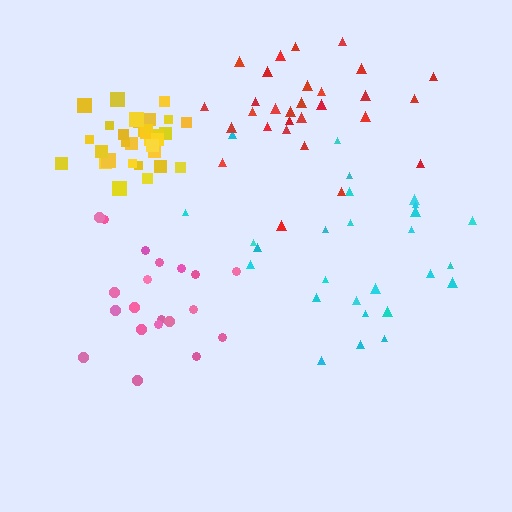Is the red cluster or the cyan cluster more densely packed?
Red.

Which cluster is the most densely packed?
Yellow.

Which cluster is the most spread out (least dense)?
Cyan.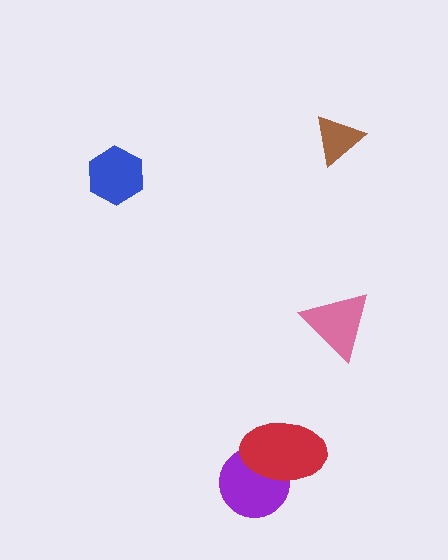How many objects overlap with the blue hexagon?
0 objects overlap with the blue hexagon.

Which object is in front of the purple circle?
The red ellipse is in front of the purple circle.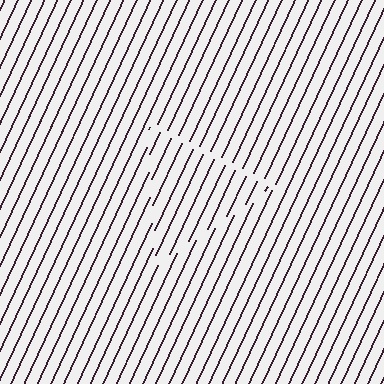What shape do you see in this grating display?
An illusory triangle. The interior of the shape contains the same grating, shifted by half a period — the contour is defined by the phase discontinuity where line-ends from the inner and outer gratings abut.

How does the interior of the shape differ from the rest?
The interior of the shape contains the same grating, shifted by half a period — the contour is defined by the phase discontinuity where line-ends from the inner and outer gratings abut.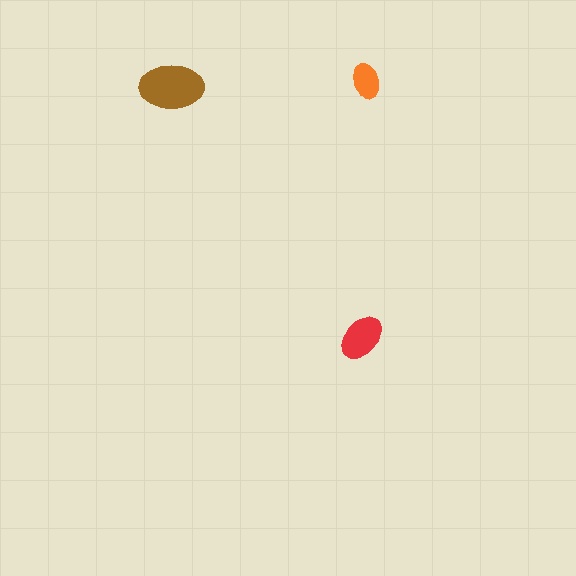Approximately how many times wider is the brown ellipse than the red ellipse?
About 1.5 times wider.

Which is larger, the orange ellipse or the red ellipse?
The red one.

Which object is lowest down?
The red ellipse is bottommost.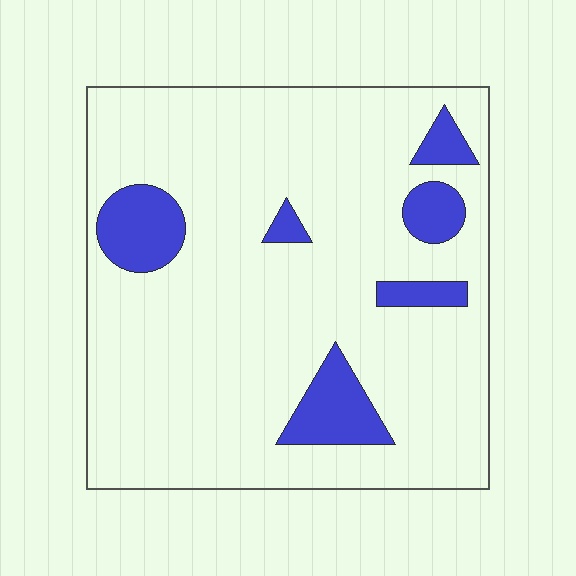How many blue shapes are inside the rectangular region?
6.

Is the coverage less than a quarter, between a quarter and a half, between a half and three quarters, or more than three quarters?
Less than a quarter.